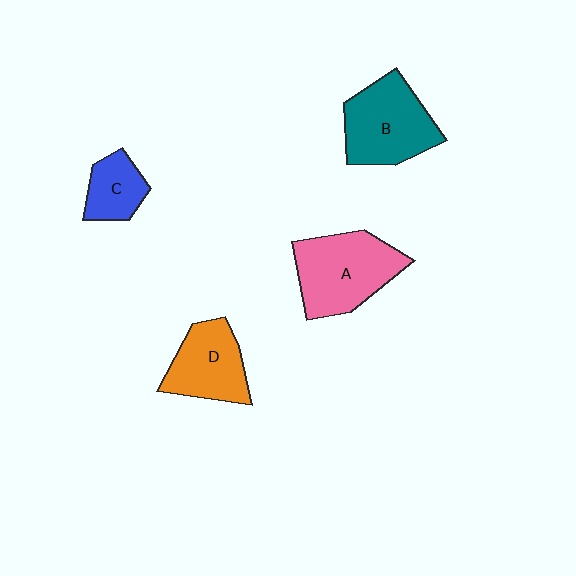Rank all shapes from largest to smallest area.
From largest to smallest: A (pink), B (teal), D (orange), C (blue).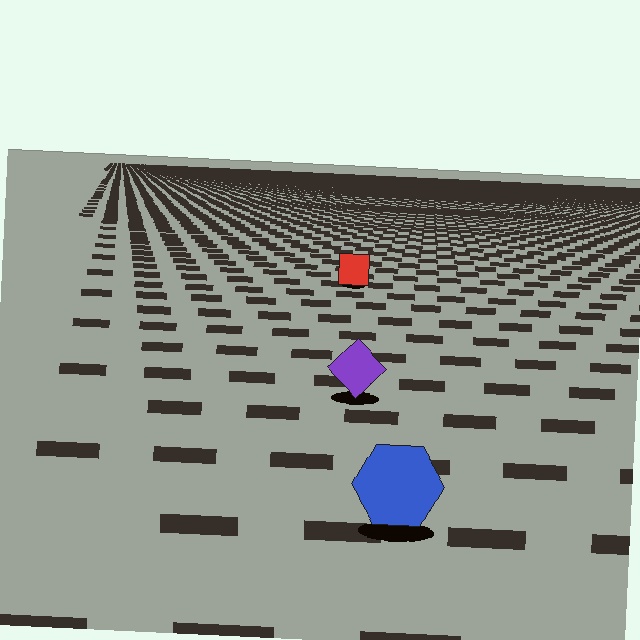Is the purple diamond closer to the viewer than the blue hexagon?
No. The blue hexagon is closer — you can tell from the texture gradient: the ground texture is coarser near it.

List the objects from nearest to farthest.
From nearest to farthest: the blue hexagon, the purple diamond, the red square.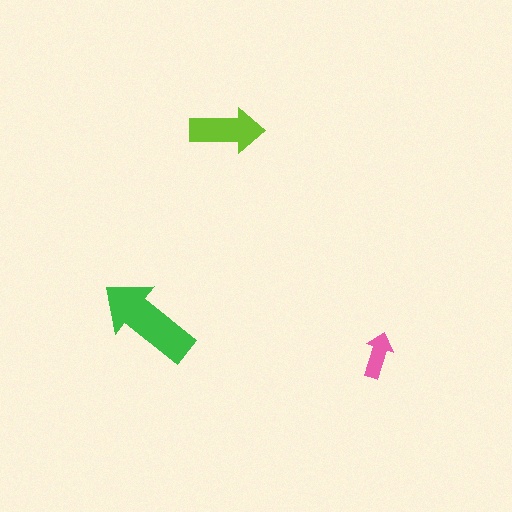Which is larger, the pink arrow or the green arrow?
The green one.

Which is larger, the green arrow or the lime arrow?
The green one.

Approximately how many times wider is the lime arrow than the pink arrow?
About 1.5 times wider.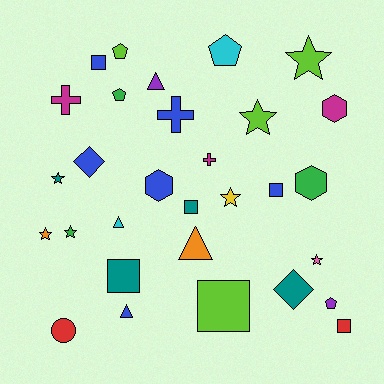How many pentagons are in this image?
There are 4 pentagons.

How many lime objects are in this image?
There are 4 lime objects.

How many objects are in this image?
There are 30 objects.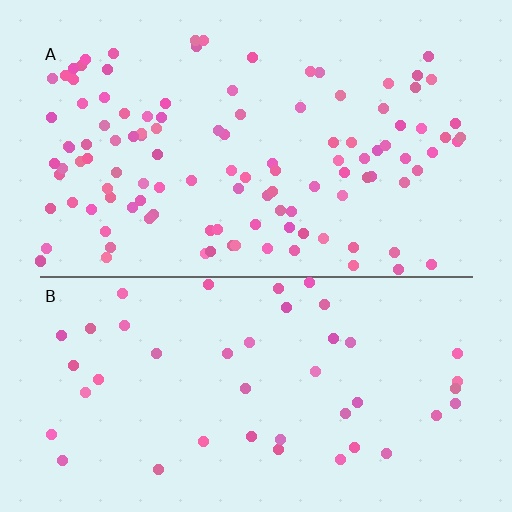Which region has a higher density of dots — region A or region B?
A (the top).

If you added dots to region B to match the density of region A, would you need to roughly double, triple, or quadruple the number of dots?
Approximately triple.